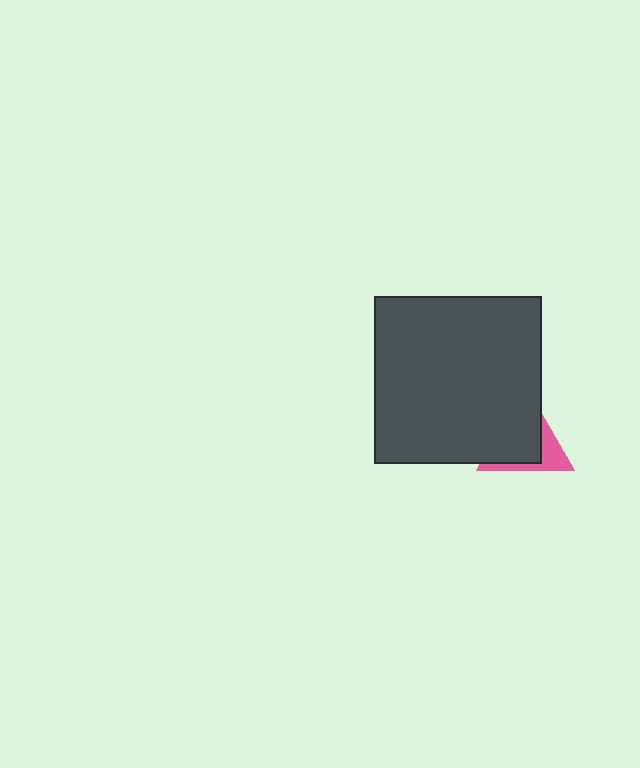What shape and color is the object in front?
The object in front is a dark gray square.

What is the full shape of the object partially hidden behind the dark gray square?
The partially hidden object is a pink triangle.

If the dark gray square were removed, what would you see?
You would see the complete pink triangle.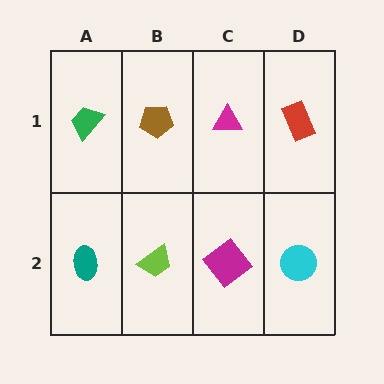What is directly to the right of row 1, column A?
A brown pentagon.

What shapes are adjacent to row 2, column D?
A red rectangle (row 1, column D), a magenta diamond (row 2, column C).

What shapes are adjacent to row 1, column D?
A cyan circle (row 2, column D), a magenta triangle (row 1, column C).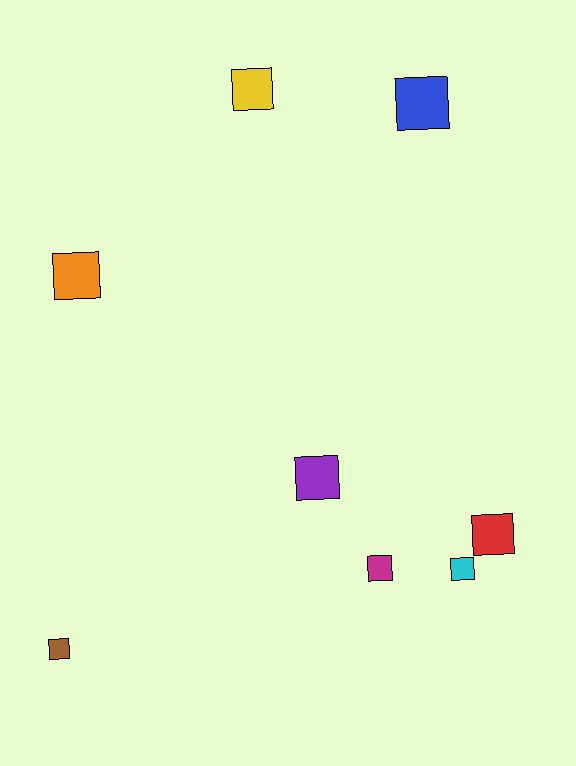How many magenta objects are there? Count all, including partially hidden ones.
There is 1 magenta object.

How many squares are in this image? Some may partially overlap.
There are 8 squares.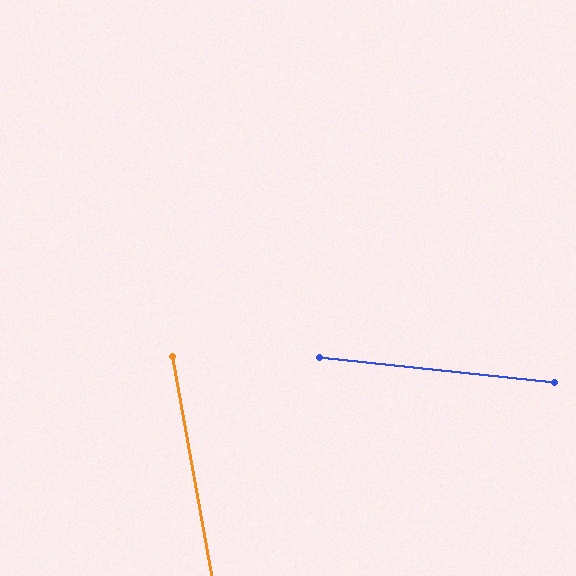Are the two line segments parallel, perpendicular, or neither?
Neither parallel nor perpendicular — they differ by about 74°.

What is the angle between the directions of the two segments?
Approximately 74 degrees.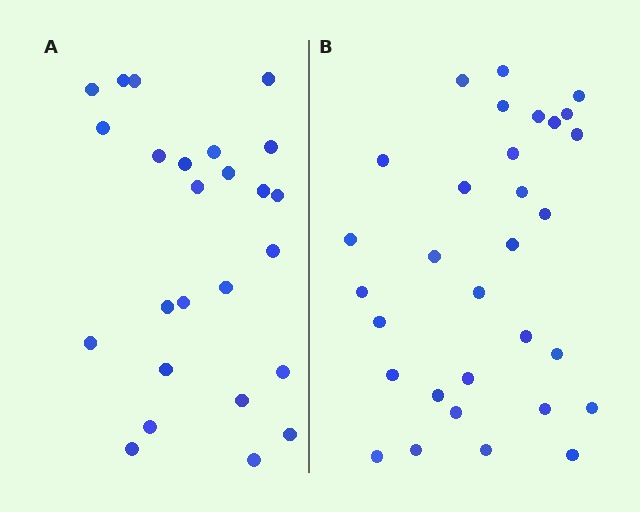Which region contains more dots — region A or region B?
Region B (the right region) has more dots.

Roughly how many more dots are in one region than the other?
Region B has about 6 more dots than region A.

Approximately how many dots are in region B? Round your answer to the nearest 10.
About 30 dots. (The exact count is 31, which rounds to 30.)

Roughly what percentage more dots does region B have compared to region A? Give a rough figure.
About 25% more.